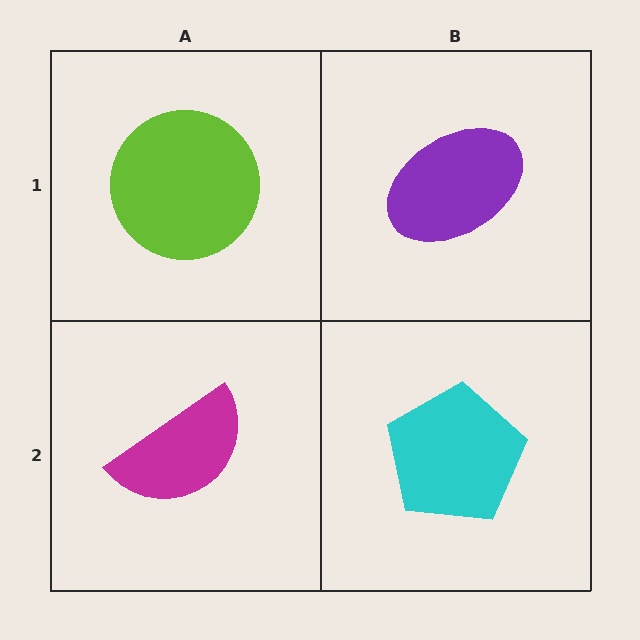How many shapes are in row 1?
2 shapes.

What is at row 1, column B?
A purple ellipse.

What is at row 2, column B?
A cyan pentagon.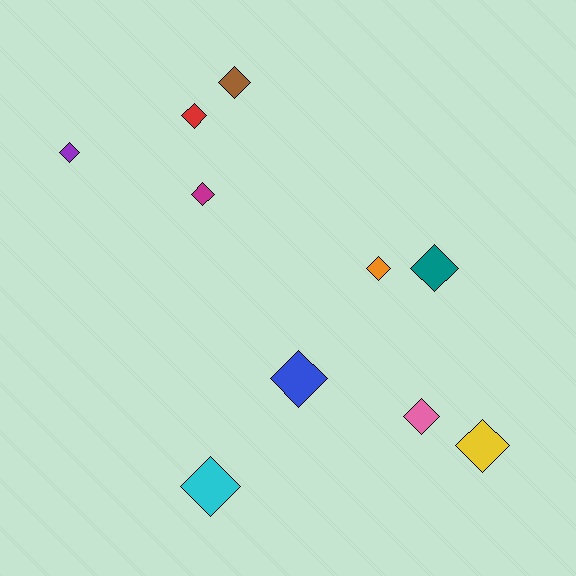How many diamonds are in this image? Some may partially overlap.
There are 10 diamonds.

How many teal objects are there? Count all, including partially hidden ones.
There is 1 teal object.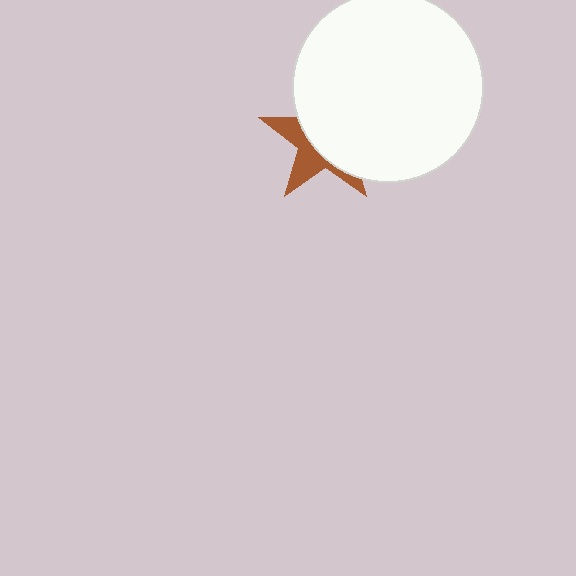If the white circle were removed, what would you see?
You would see the complete brown star.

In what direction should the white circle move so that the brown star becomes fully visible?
The white circle should move toward the upper-right. That is the shortest direction to clear the overlap and leave the brown star fully visible.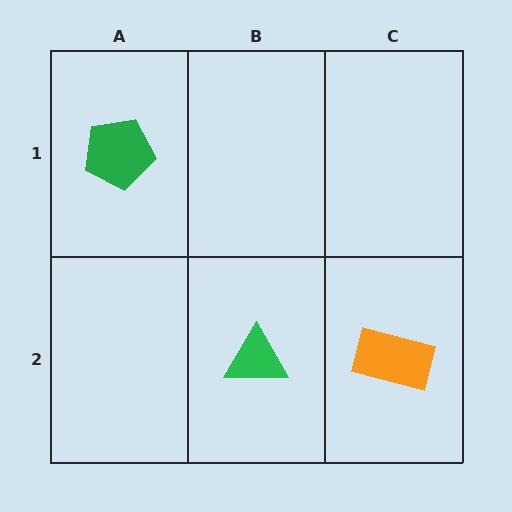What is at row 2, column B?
A green triangle.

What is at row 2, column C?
An orange rectangle.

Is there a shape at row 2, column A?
No, that cell is empty.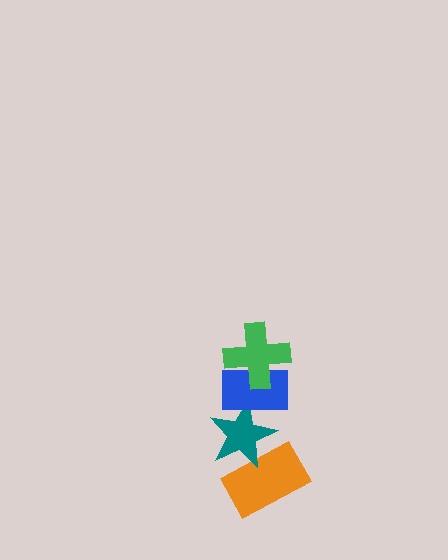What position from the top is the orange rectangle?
The orange rectangle is 4th from the top.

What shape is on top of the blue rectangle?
The green cross is on top of the blue rectangle.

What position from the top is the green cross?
The green cross is 1st from the top.